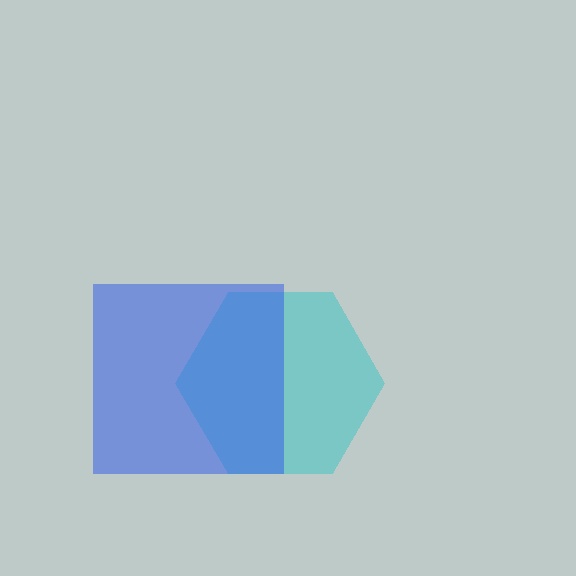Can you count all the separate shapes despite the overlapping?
Yes, there are 2 separate shapes.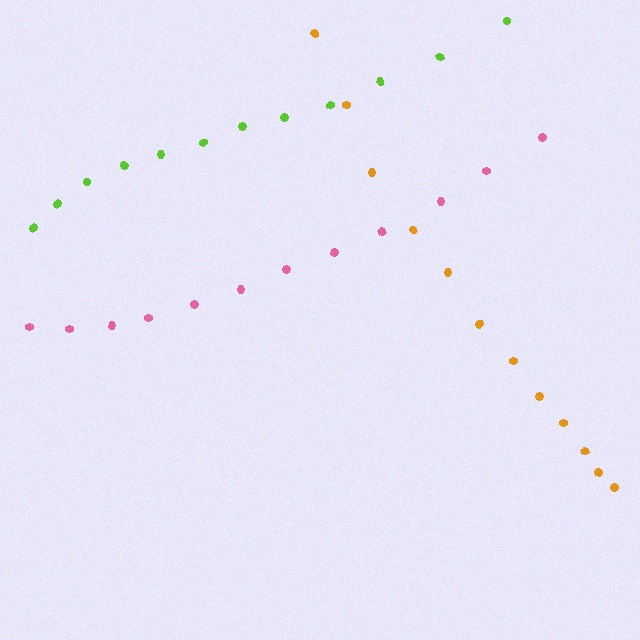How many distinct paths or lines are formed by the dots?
There are 3 distinct paths.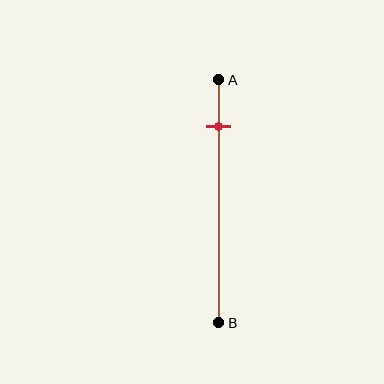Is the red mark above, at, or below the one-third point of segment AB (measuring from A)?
The red mark is above the one-third point of segment AB.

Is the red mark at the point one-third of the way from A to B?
No, the mark is at about 20% from A, not at the 33% one-third point.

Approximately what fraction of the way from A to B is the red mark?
The red mark is approximately 20% of the way from A to B.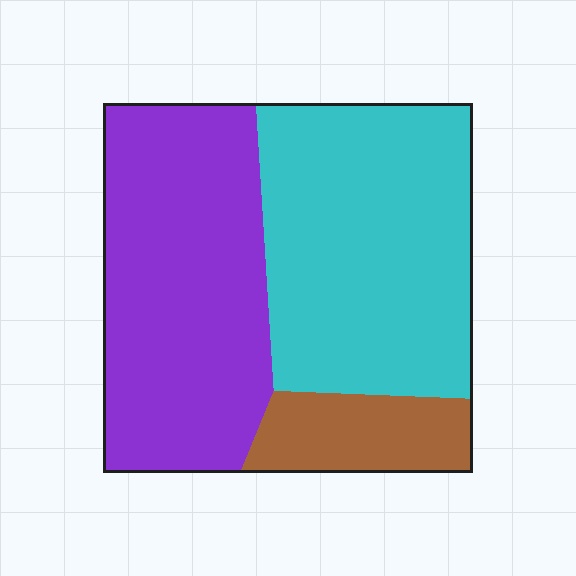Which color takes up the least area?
Brown, at roughly 10%.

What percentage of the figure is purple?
Purple takes up between a third and a half of the figure.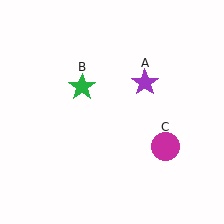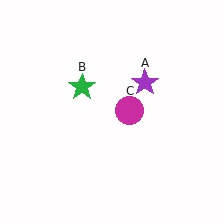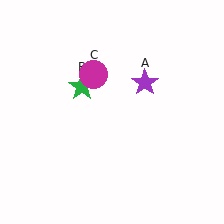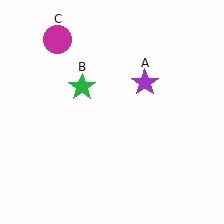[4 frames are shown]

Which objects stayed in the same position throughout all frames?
Purple star (object A) and green star (object B) remained stationary.